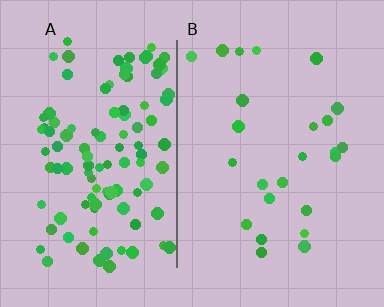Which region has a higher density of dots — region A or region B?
A (the left).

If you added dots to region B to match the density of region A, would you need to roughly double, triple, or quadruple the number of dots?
Approximately quadruple.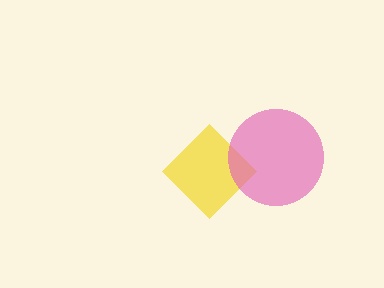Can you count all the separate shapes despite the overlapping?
Yes, there are 2 separate shapes.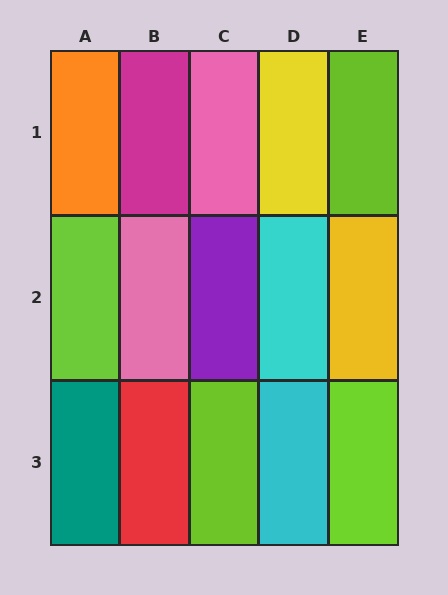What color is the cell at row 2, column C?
Purple.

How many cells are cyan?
2 cells are cyan.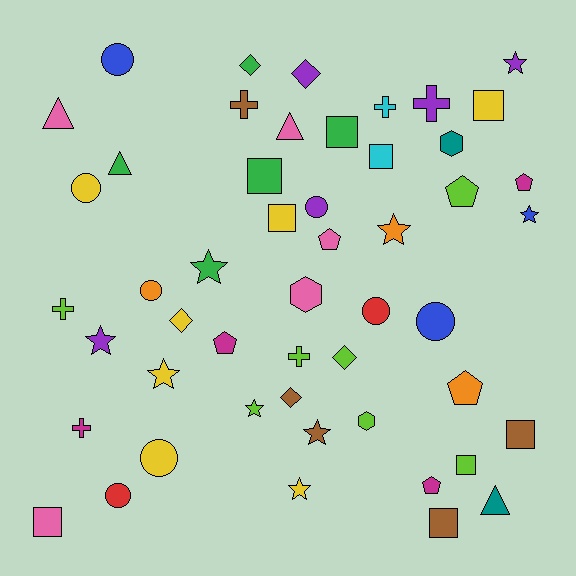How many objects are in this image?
There are 50 objects.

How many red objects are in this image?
There are 2 red objects.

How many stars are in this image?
There are 9 stars.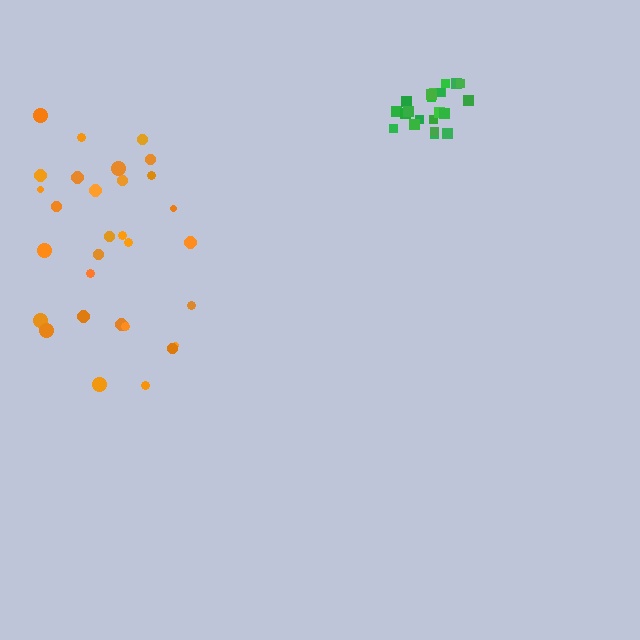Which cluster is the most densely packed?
Green.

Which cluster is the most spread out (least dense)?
Orange.